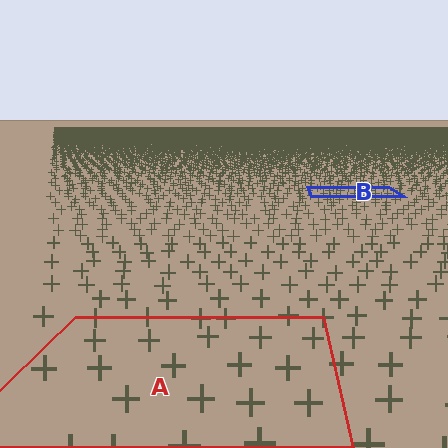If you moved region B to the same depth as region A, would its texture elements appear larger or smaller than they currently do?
They would appear larger. At a closer depth, the same texture elements are projected at a bigger on-screen size.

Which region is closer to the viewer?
Region A is closer. The texture elements there are larger and more spread out.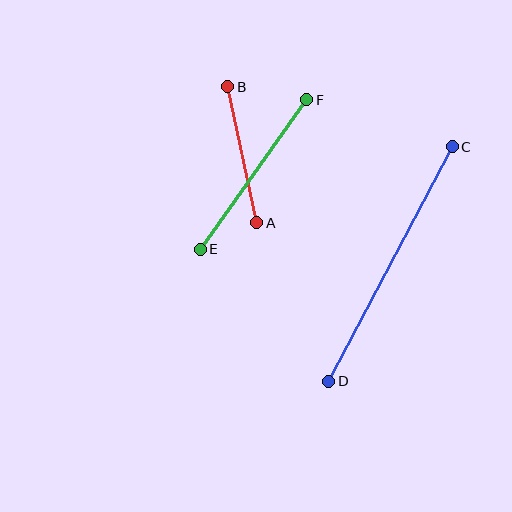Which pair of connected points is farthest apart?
Points C and D are farthest apart.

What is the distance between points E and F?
The distance is approximately 183 pixels.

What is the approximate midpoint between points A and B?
The midpoint is at approximately (242, 155) pixels.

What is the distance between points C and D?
The distance is approximately 265 pixels.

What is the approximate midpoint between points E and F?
The midpoint is at approximately (254, 175) pixels.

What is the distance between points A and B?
The distance is approximately 139 pixels.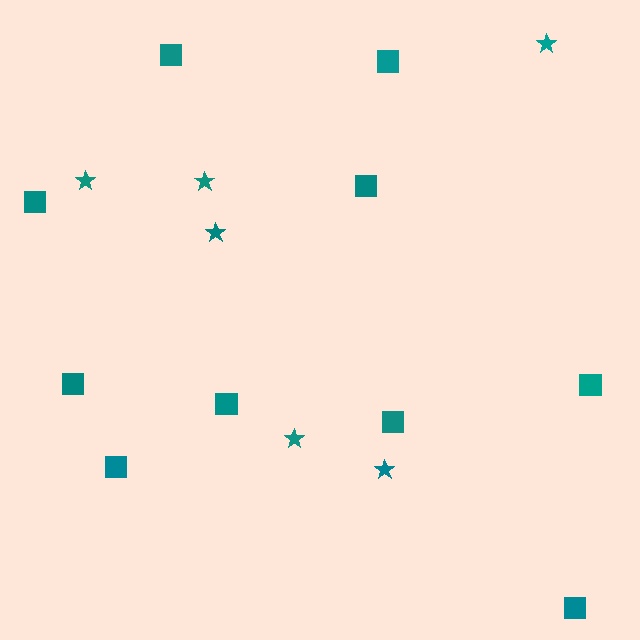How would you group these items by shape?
There are 2 groups: one group of stars (6) and one group of squares (10).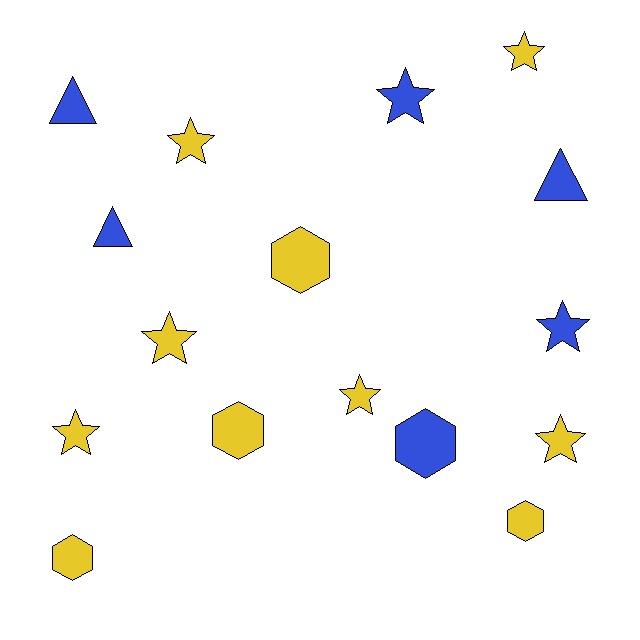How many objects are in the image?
There are 16 objects.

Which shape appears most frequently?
Star, with 8 objects.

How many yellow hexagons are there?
There are 4 yellow hexagons.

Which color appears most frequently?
Yellow, with 10 objects.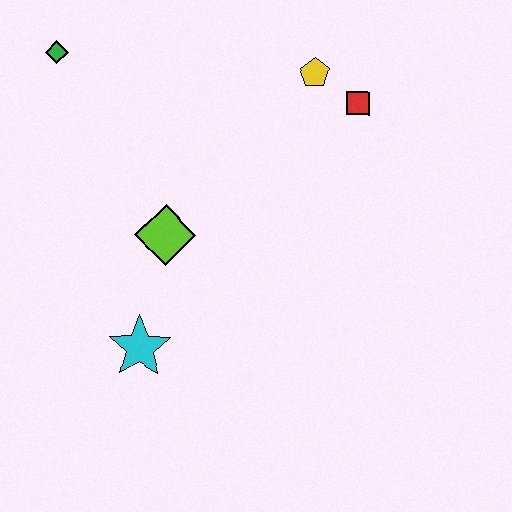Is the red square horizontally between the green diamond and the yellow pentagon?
No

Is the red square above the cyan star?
Yes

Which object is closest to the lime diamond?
The cyan star is closest to the lime diamond.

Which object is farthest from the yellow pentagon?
The cyan star is farthest from the yellow pentagon.